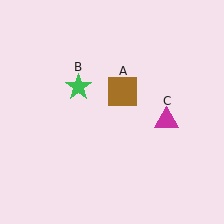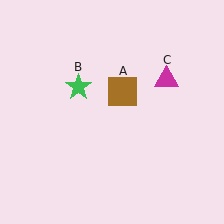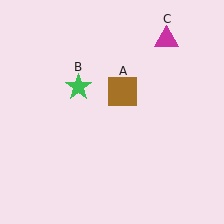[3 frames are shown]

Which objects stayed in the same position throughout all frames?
Brown square (object A) and green star (object B) remained stationary.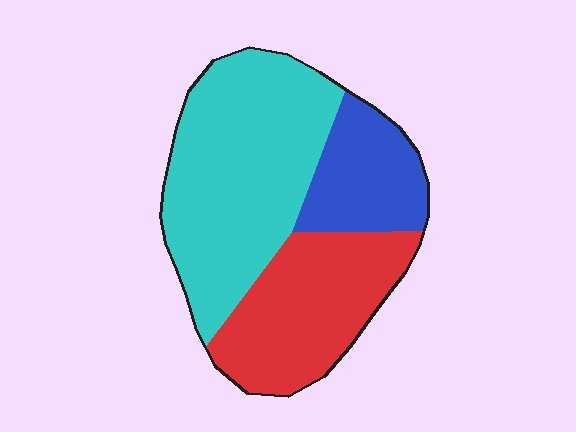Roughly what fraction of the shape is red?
Red covers 32% of the shape.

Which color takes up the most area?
Cyan, at roughly 50%.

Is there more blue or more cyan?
Cyan.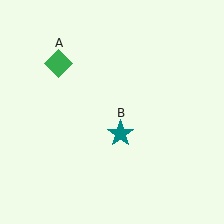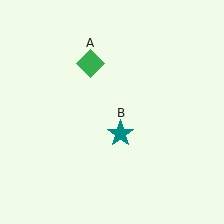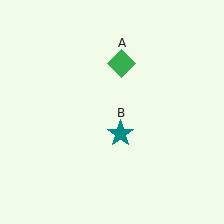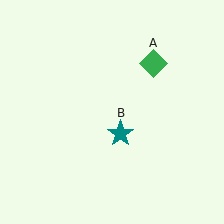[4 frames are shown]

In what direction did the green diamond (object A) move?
The green diamond (object A) moved right.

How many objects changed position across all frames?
1 object changed position: green diamond (object A).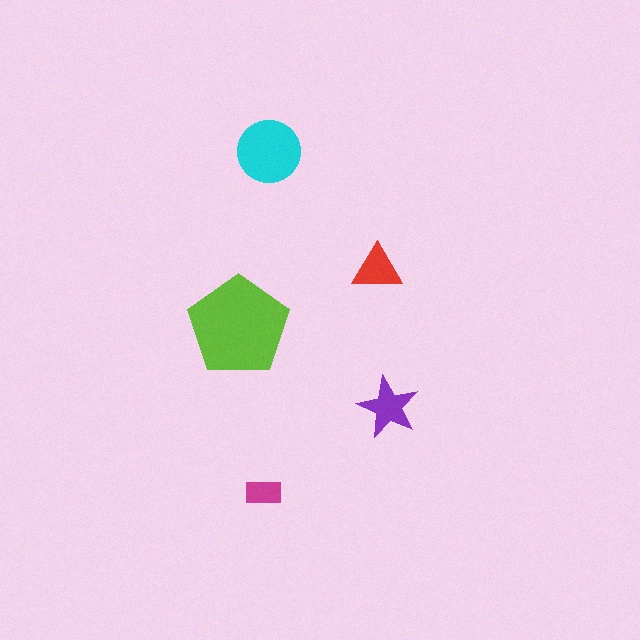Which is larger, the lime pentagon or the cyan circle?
The lime pentagon.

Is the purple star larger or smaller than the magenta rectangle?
Larger.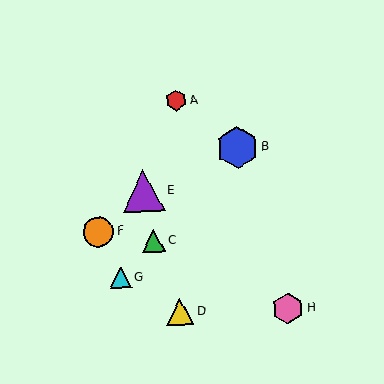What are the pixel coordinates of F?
Object F is at (98, 232).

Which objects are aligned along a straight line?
Objects B, C, G are aligned along a straight line.